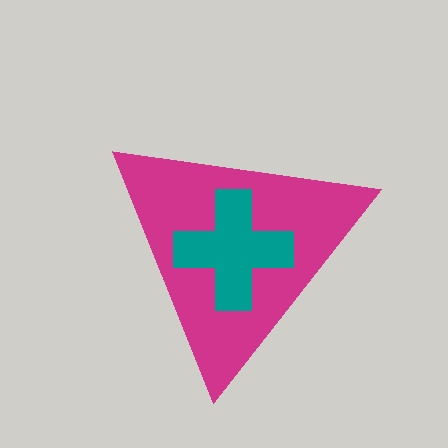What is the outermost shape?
The magenta triangle.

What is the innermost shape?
The teal cross.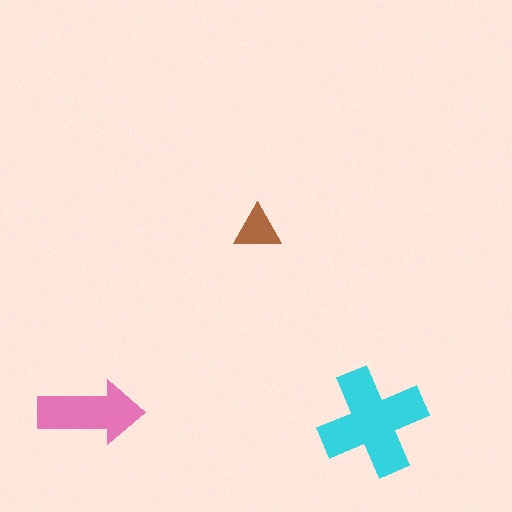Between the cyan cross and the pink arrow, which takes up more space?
The cyan cross.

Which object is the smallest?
The brown triangle.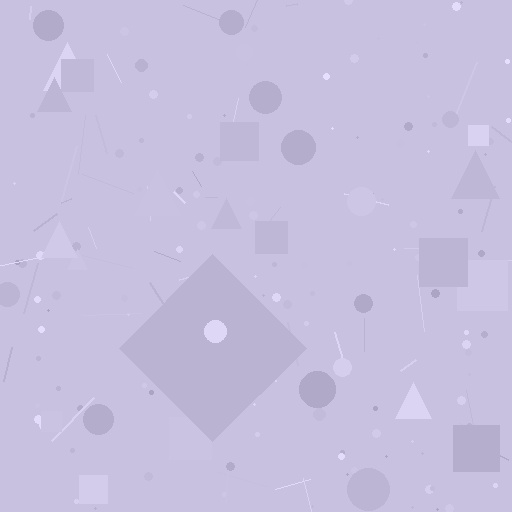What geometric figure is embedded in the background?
A diamond is embedded in the background.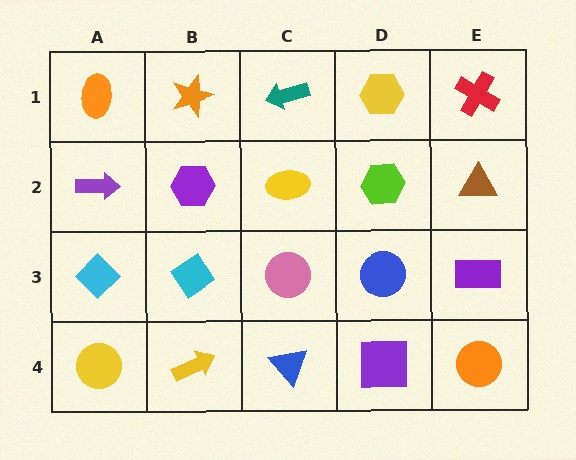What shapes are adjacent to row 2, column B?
An orange star (row 1, column B), a cyan diamond (row 3, column B), a purple arrow (row 2, column A), a yellow ellipse (row 2, column C).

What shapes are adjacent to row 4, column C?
A pink circle (row 3, column C), a yellow arrow (row 4, column B), a purple square (row 4, column D).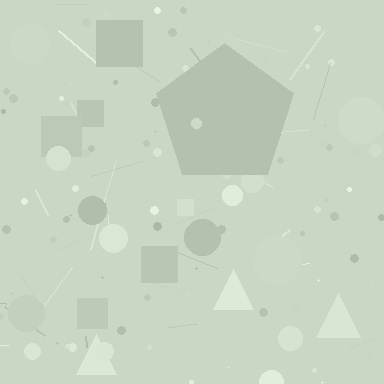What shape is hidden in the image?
A pentagon is hidden in the image.